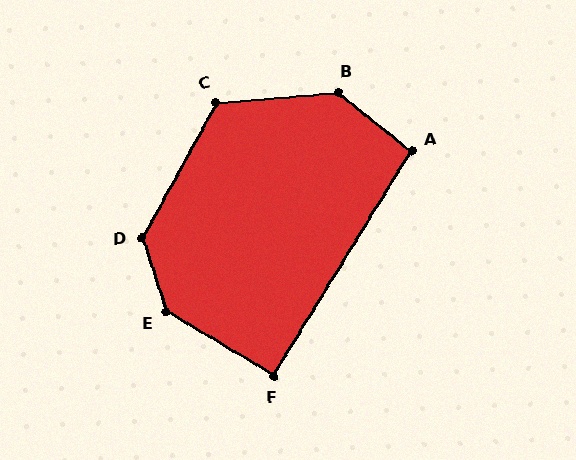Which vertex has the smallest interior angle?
F, at approximately 91 degrees.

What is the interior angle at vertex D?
Approximately 133 degrees (obtuse).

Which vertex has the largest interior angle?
E, at approximately 139 degrees.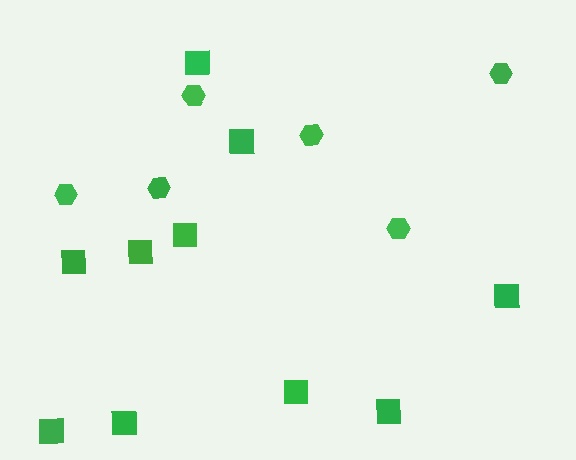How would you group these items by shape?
There are 2 groups: one group of hexagons (6) and one group of squares (10).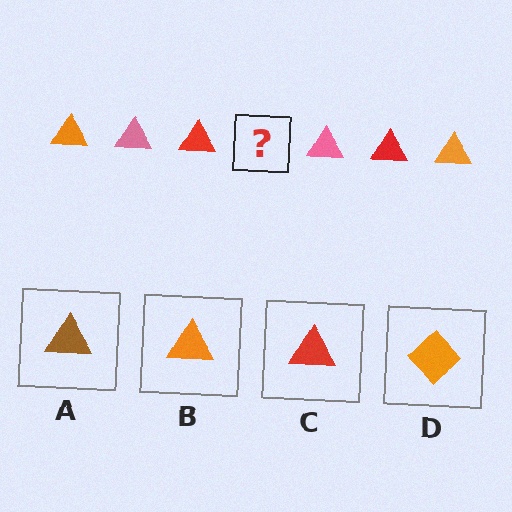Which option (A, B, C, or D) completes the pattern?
B.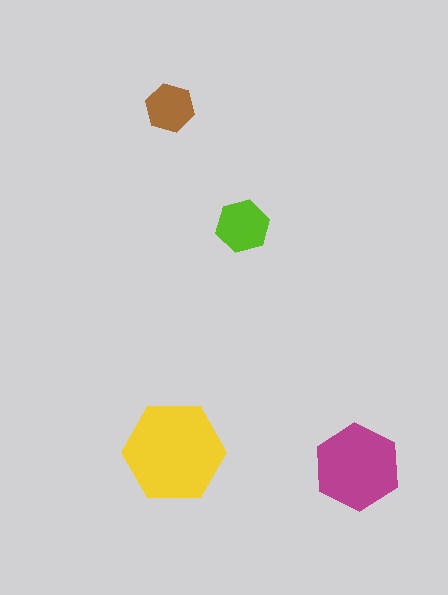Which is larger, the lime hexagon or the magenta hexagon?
The magenta one.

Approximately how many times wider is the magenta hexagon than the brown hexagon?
About 2 times wider.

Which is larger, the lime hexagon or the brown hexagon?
The lime one.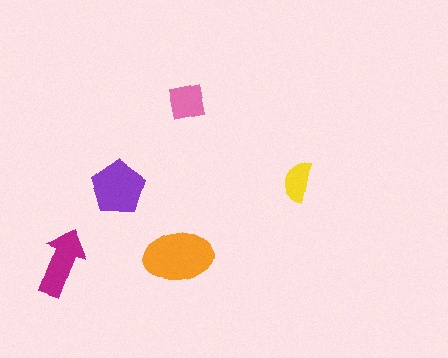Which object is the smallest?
The yellow semicircle.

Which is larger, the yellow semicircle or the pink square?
The pink square.